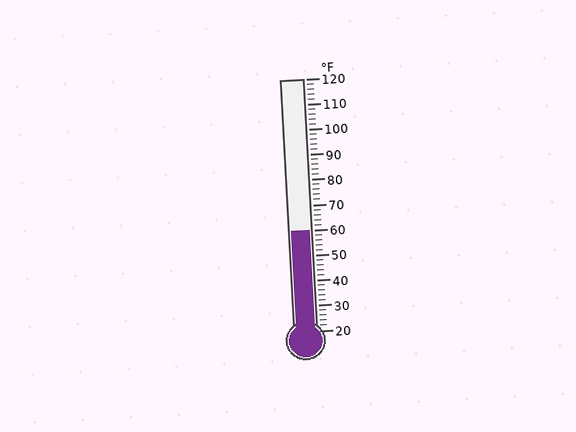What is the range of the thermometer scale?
The thermometer scale ranges from 20°F to 120°F.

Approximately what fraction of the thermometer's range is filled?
The thermometer is filled to approximately 40% of its range.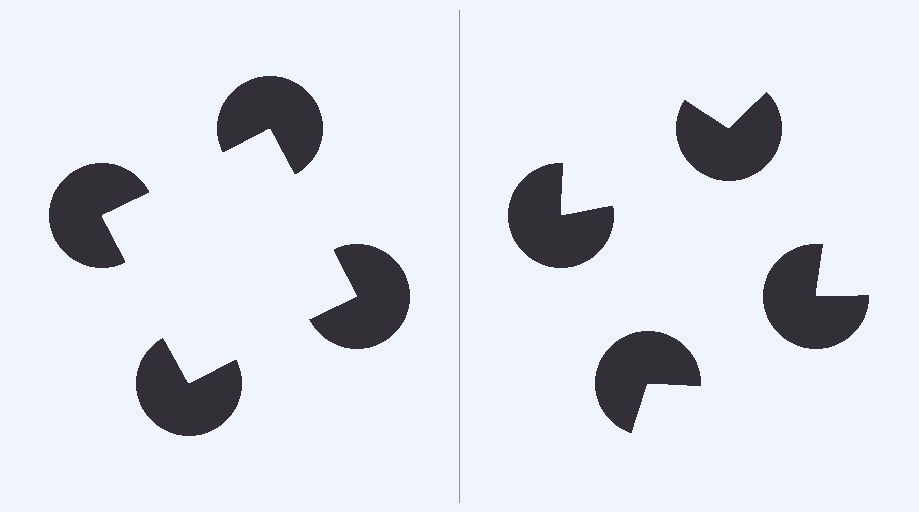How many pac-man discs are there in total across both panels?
8 — 4 on each side.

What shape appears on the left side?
An illusory square.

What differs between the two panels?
The pac-man discs are positioned identically on both sides; only the wedge orientations differ. On the left they align to a square; on the right they are misaligned.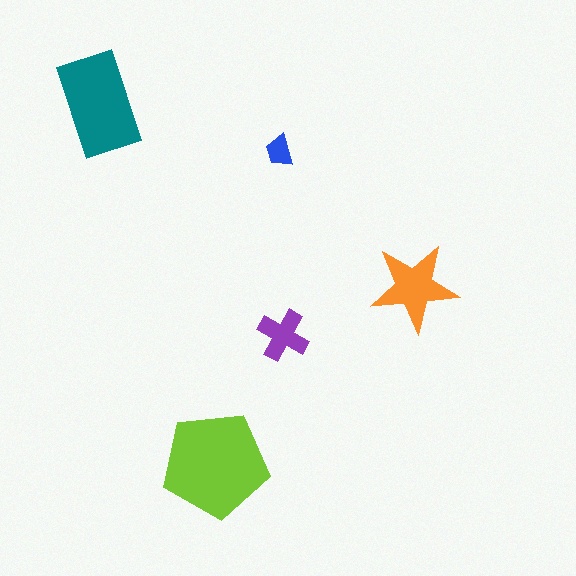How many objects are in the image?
There are 5 objects in the image.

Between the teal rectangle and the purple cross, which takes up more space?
The teal rectangle.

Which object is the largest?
The lime pentagon.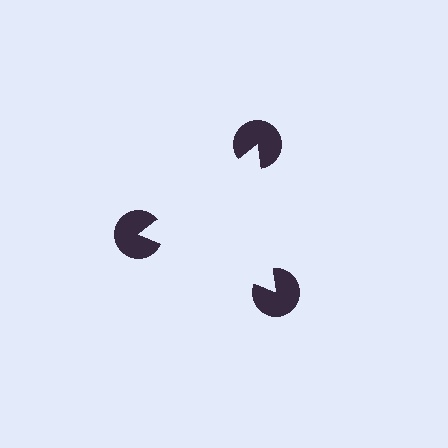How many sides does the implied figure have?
3 sides.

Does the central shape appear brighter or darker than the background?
It typically appears slightly brighter than the background, even though no actual brightness change is drawn.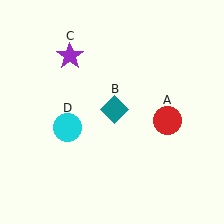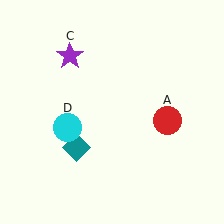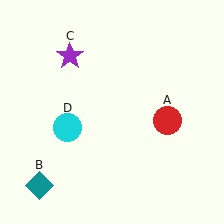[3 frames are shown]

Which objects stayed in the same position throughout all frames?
Red circle (object A) and purple star (object C) and cyan circle (object D) remained stationary.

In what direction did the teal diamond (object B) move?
The teal diamond (object B) moved down and to the left.